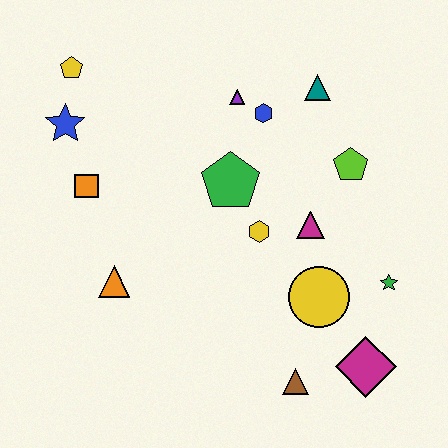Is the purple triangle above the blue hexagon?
Yes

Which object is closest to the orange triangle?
The orange square is closest to the orange triangle.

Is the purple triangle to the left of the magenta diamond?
Yes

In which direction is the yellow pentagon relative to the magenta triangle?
The yellow pentagon is to the left of the magenta triangle.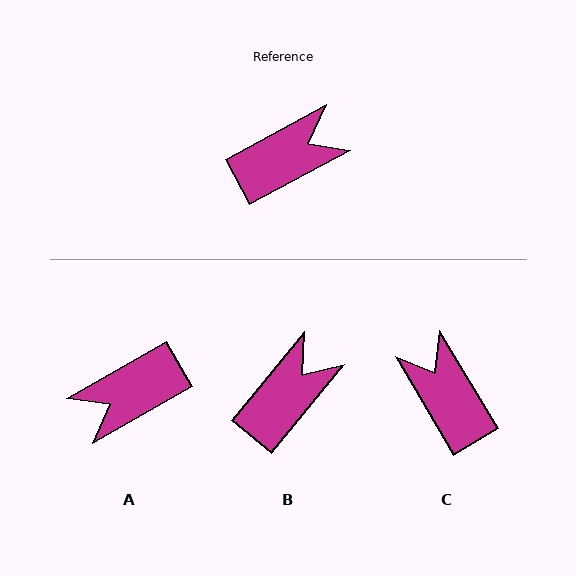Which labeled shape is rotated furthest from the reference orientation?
A, about 179 degrees away.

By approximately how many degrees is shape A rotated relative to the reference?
Approximately 179 degrees clockwise.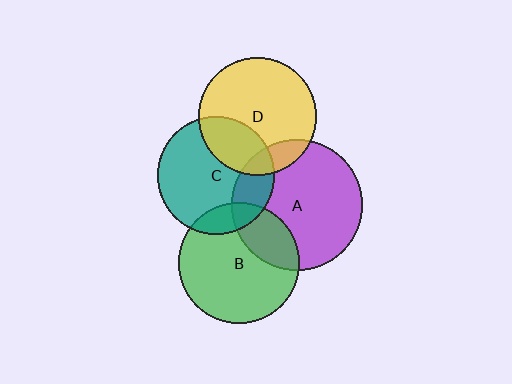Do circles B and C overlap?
Yes.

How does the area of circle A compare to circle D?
Approximately 1.2 times.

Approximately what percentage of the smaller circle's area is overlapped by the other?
Approximately 15%.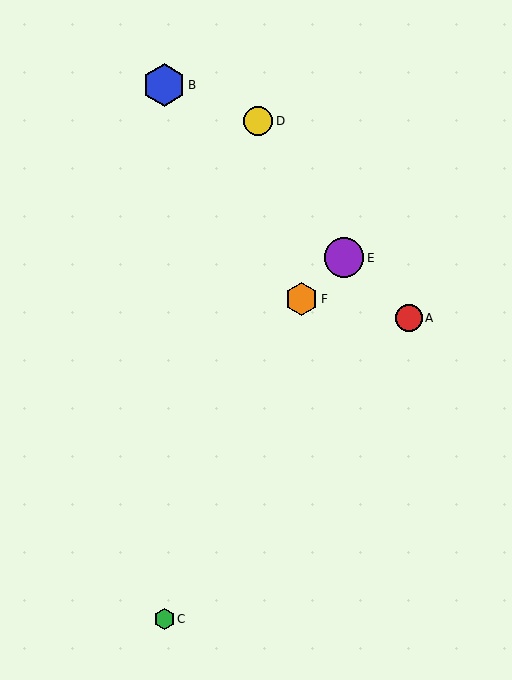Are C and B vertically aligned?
Yes, both are at x≈164.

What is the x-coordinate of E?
Object E is at x≈344.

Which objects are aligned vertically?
Objects B, C are aligned vertically.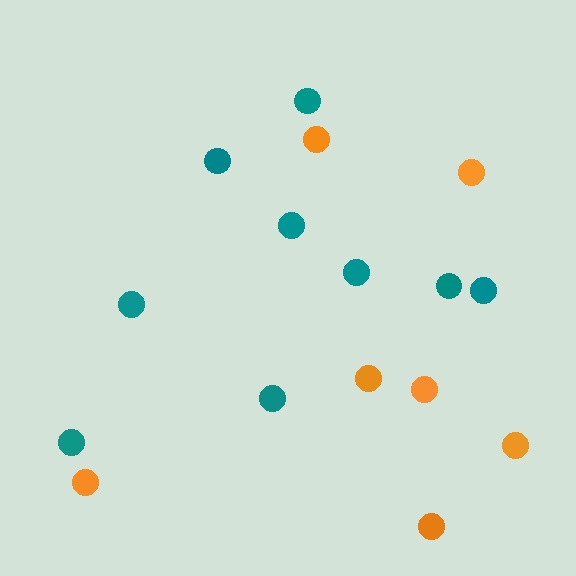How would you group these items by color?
There are 2 groups: one group of teal circles (9) and one group of orange circles (7).